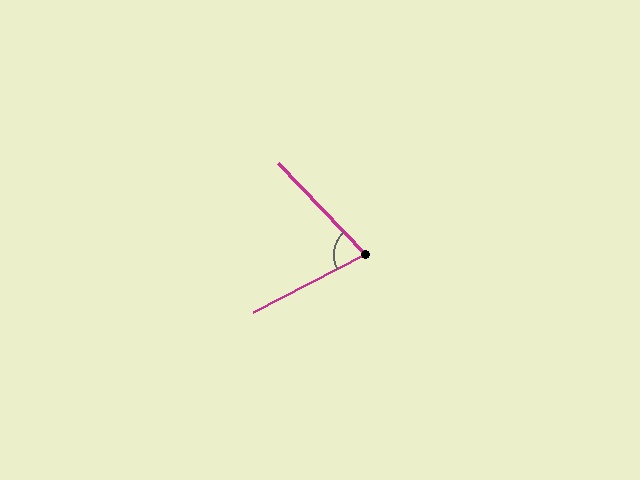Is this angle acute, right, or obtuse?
It is acute.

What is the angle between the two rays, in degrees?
Approximately 74 degrees.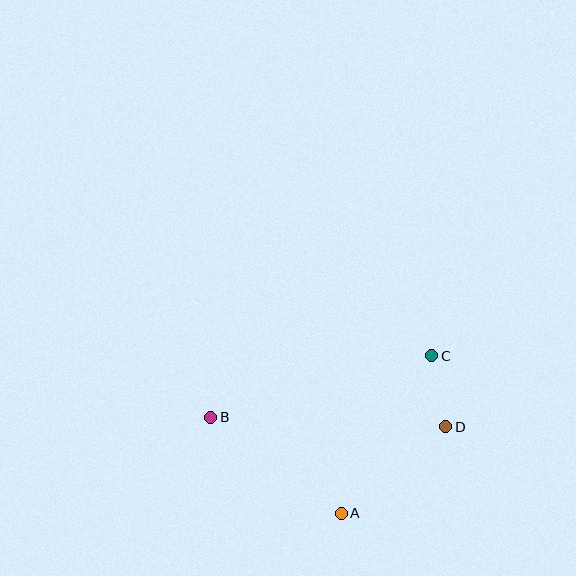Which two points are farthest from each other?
Points B and D are farthest from each other.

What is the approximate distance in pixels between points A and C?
The distance between A and C is approximately 182 pixels.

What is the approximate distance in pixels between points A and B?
The distance between A and B is approximately 162 pixels.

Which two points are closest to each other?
Points C and D are closest to each other.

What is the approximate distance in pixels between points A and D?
The distance between A and D is approximately 135 pixels.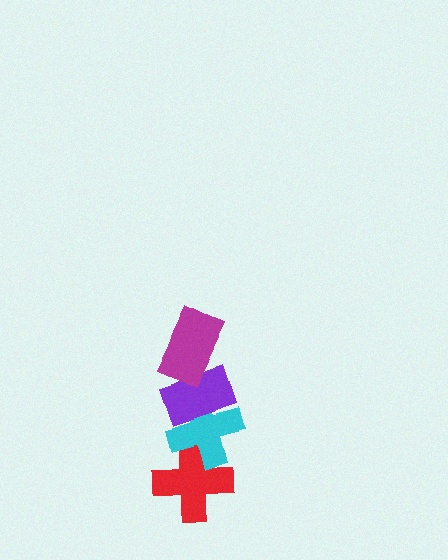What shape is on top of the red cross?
The cyan cross is on top of the red cross.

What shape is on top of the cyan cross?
The purple rectangle is on top of the cyan cross.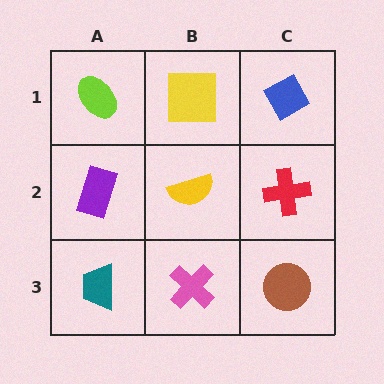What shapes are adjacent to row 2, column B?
A yellow square (row 1, column B), a pink cross (row 3, column B), a purple rectangle (row 2, column A), a red cross (row 2, column C).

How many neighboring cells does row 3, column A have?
2.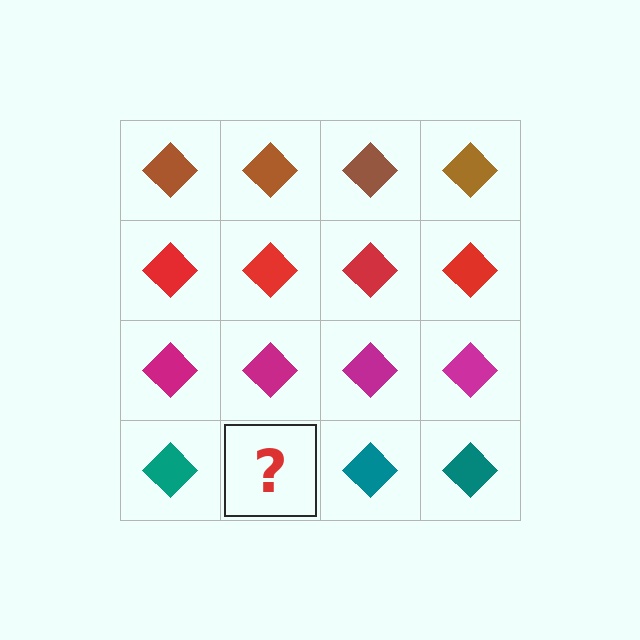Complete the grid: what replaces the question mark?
The question mark should be replaced with a teal diamond.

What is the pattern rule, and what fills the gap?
The rule is that each row has a consistent color. The gap should be filled with a teal diamond.